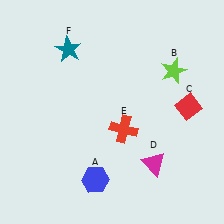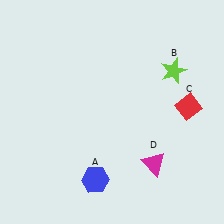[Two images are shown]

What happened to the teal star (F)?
The teal star (F) was removed in Image 2. It was in the top-left area of Image 1.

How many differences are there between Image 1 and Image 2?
There are 2 differences between the two images.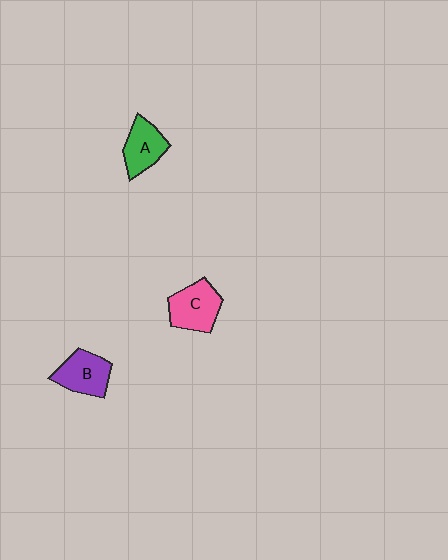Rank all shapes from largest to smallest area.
From largest to smallest: C (pink), B (purple), A (green).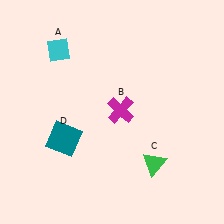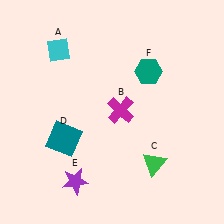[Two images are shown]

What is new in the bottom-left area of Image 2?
A purple star (E) was added in the bottom-left area of Image 2.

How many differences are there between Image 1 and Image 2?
There are 2 differences between the two images.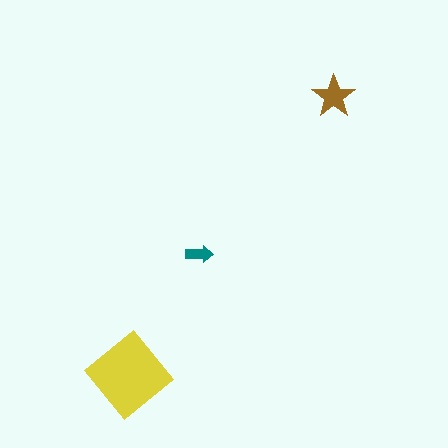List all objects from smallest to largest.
The teal arrow, the brown star, the yellow diamond.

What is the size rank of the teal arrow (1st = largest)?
3rd.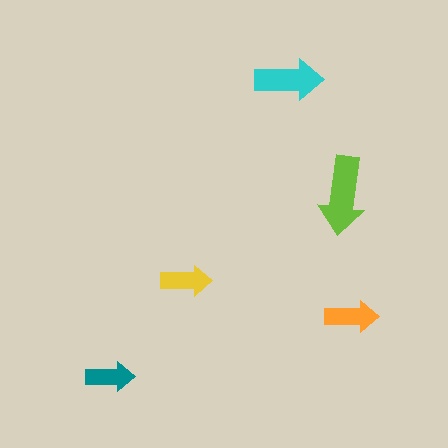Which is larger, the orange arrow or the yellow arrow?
The orange one.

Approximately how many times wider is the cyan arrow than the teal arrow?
About 1.5 times wider.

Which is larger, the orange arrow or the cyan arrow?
The cyan one.